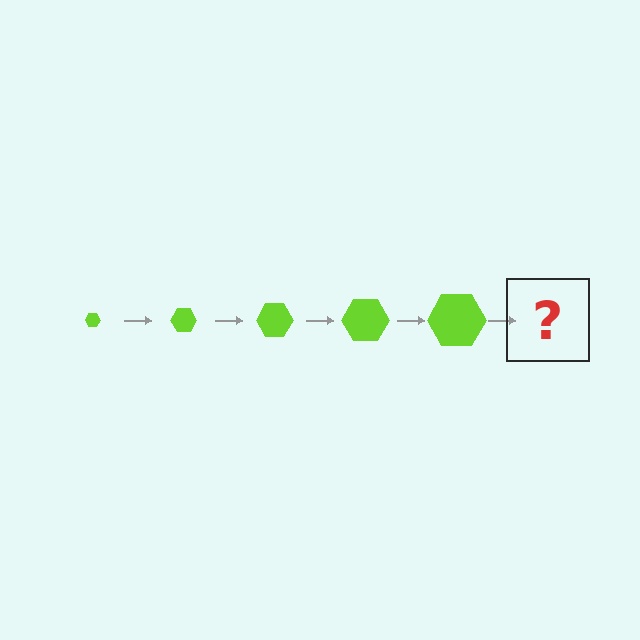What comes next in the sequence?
The next element should be a lime hexagon, larger than the previous one.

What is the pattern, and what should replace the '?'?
The pattern is that the hexagon gets progressively larger each step. The '?' should be a lime hexagon, larger than the previous one.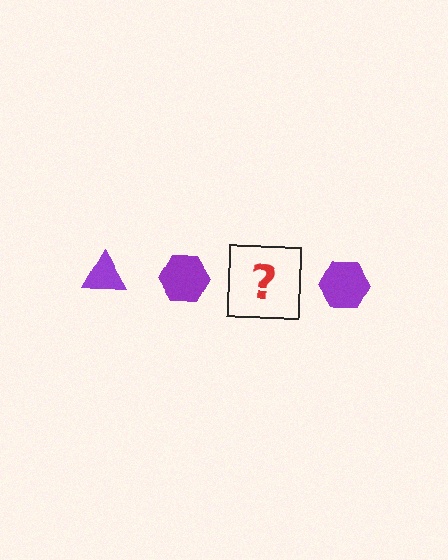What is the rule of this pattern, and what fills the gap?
The rule is that the pattern cycles through triangle, hexagon shapes in purple. The gap should be filled with a purple triangle.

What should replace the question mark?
The question mark should be replaced with a purple triangle.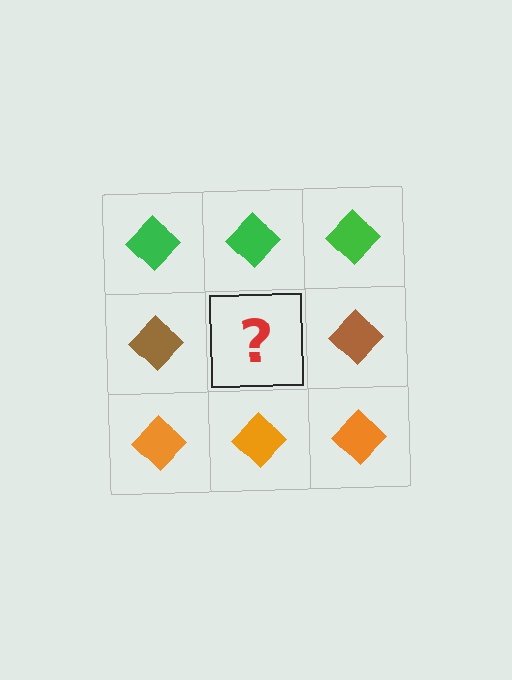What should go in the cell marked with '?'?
The missing cell should contain a brown diamond.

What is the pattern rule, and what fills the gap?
The rule is that each row has a consistent color. The gap should be filled with a brown diamond.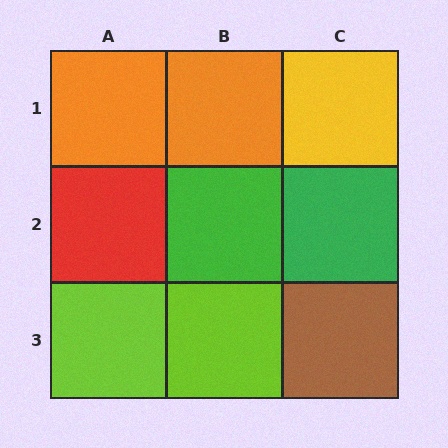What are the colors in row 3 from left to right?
Lime, lime, brown.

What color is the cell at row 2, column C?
Green.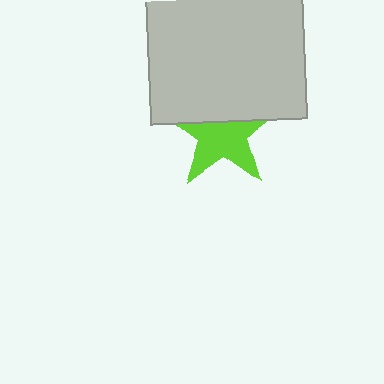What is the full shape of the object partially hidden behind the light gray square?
The partially hidden object is a lime star.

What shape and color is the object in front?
The object in front is a light gray square.